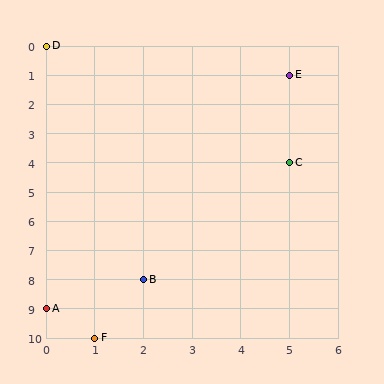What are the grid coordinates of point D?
Point D is at grid coordinates (0, 0).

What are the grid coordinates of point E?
Point E is at grid coordinates (5, 1).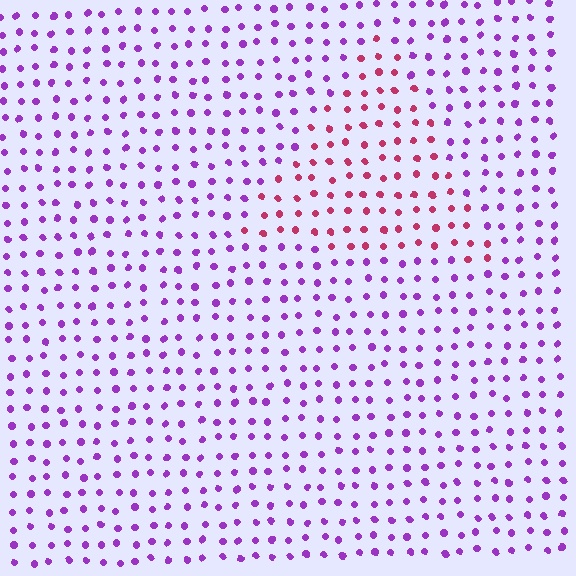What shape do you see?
I see a triangle.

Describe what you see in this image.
The image is filled with small purple elements in a uniform arrangement. A triangle-shaped region is visible where the elements are tinted to a slightly different hue, forming a subtle color boundary.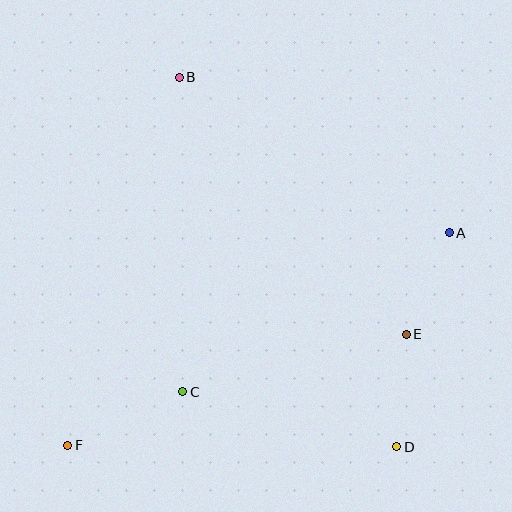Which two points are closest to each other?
Points A and E are closest to each other.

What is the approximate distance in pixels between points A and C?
The distance between A and C is approximately 310 pixels.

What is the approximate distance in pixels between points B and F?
The distance between B and F is approximately 384 pixels.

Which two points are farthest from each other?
Points A and F are farthest from each other.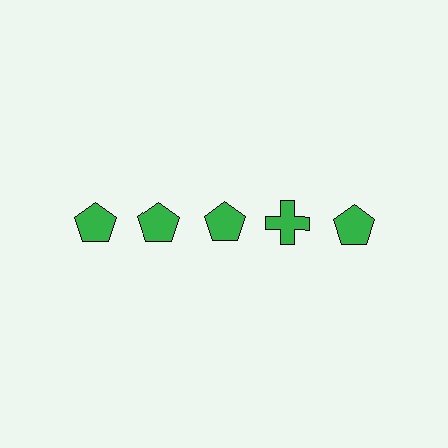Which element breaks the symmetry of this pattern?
The green cross in the top row, second from right column breaks the symmetry. All other shapes are green pentagons.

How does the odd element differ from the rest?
It has a different shape: cross instead of pentagon.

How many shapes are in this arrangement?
There are 5 shapes arranged in a grid pattern.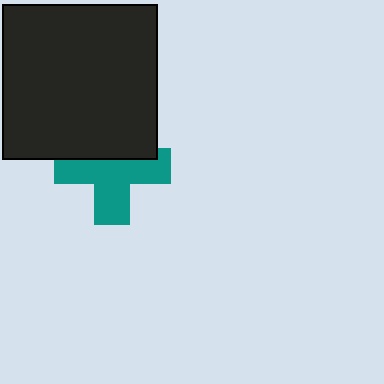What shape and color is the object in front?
The object in front is a black square.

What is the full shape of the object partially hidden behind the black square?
The partially hidden object is a teal cross.